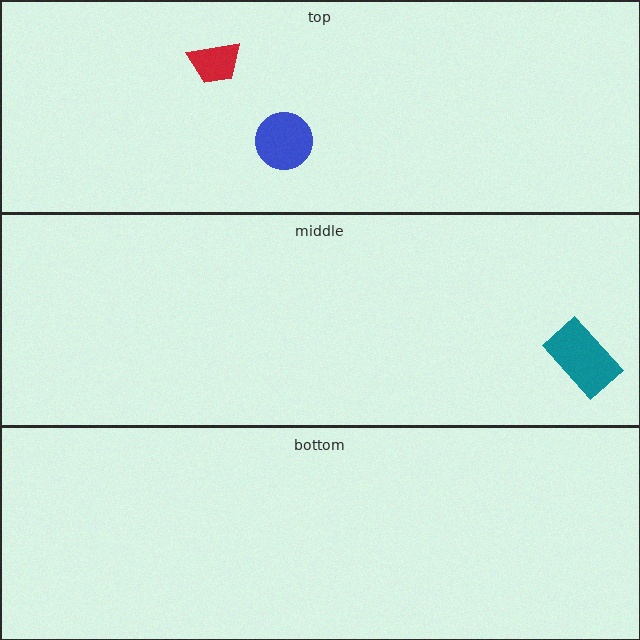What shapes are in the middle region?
The teal rectangle.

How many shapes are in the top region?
2.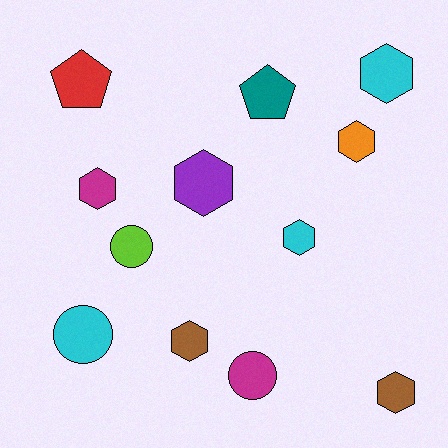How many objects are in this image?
There are 12 objects.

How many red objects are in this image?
There is 1 red object.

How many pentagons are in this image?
There are 2 pentagons.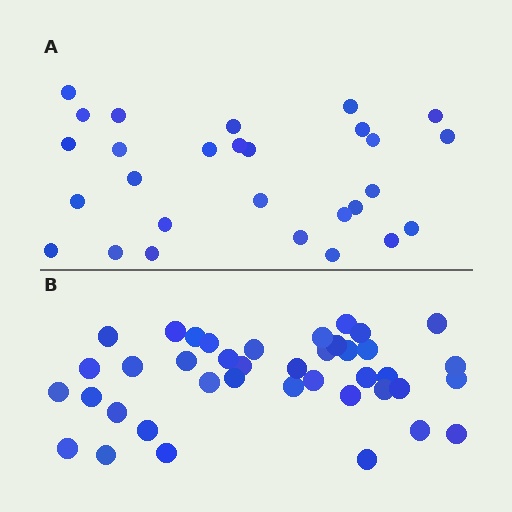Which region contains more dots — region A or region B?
Region B (the bottom region) has more dots.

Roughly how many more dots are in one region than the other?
Region B has roughly 12 or so more dots than region A.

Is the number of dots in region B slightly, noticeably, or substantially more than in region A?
Region B has noticeably more, but not dramatically so. The ratio is roughly 1.4 to 1.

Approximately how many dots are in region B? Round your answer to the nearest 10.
About 40 dots.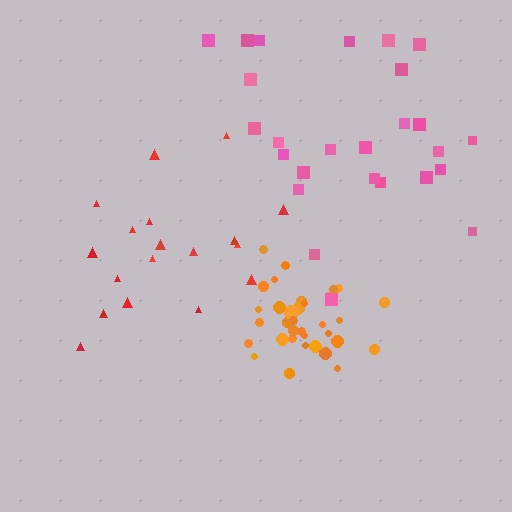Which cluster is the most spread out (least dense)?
Pink.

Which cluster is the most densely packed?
Orange.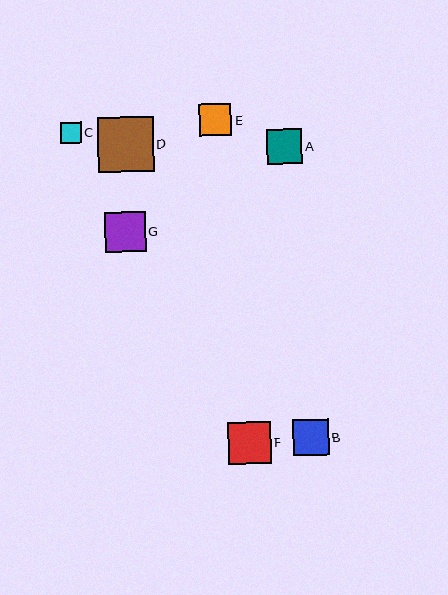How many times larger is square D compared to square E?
Square D is approximately 1.8 times the size of square E.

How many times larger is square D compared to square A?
Square D is approximately 1.6 times the size of square A.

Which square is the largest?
Square D is the largest with a size of approximately 56 pixels.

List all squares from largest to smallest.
From largest to smallest: D, F, G, B, A, E, C.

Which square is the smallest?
Square C is the smallest with a size of approximately 21 pixels.